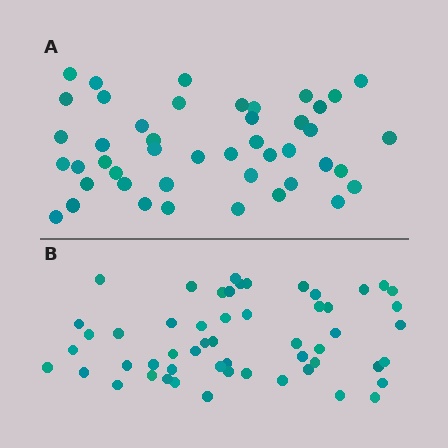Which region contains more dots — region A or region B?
Region B (the bottom region) has more dots.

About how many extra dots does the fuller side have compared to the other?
Region B has roughly 8 or so more dots than region A.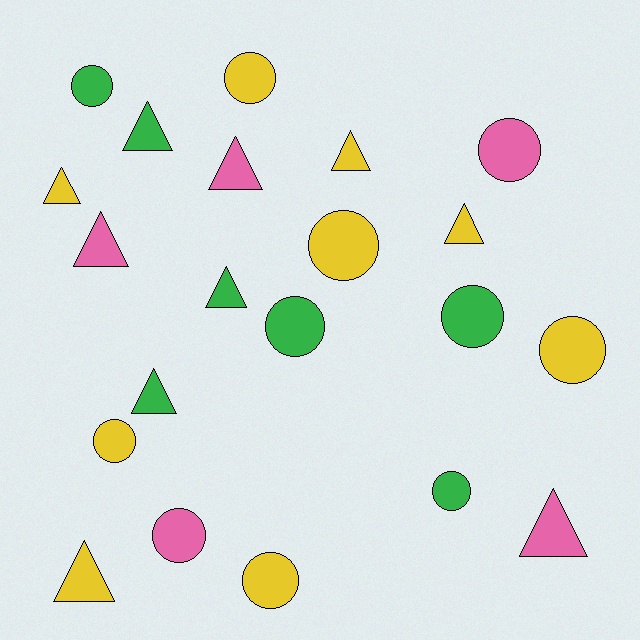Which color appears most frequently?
Yellow, with 9 objects.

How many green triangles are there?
There are 3 green triangles.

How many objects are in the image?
There are 21 objects.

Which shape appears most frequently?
Circle, with 11 objects.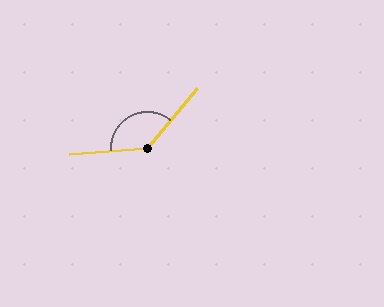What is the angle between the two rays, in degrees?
Approximately 134 degrees.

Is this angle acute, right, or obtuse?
It is obtuse.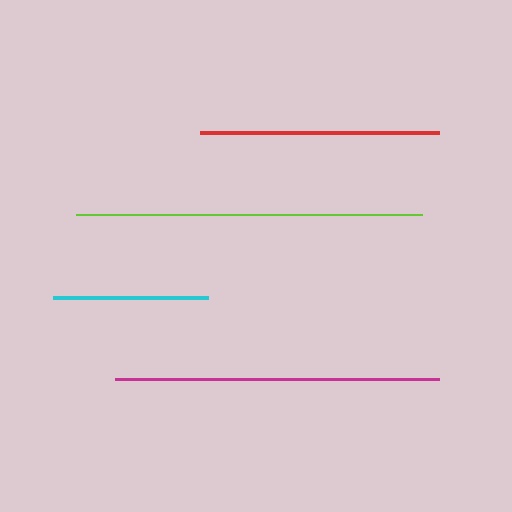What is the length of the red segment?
The red segment is approximately 239 pixels long.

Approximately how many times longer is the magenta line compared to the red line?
The magenta line is approximately 1.4 times the length of the red line.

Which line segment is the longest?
The lime line is the longest at approximately 346 pixels.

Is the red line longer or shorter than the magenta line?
The magenta line is longer than the red line.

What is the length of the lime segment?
The lime segment is approximately 346 pixels long.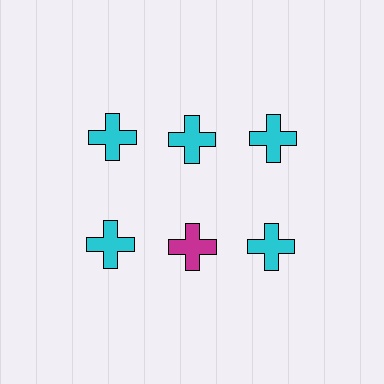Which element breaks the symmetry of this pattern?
The magenta cross in the second row, second from left column breaks the symmetry. All other shapes are cyan crosses.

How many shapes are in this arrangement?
There are 6 shapes arranged in a grid pattern.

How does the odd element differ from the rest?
It has a different color: magenta instead of cyan.